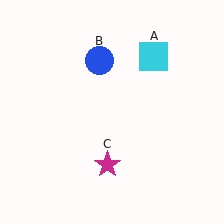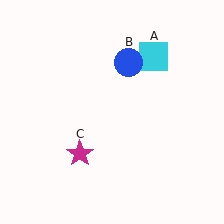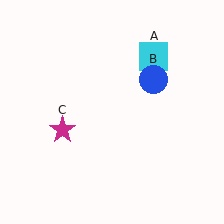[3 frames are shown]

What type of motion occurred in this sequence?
The blue circle (object B), magenta star (object C) rotated clockwise around the center of the scene.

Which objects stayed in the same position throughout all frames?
Cyan square (object A) remained stationary.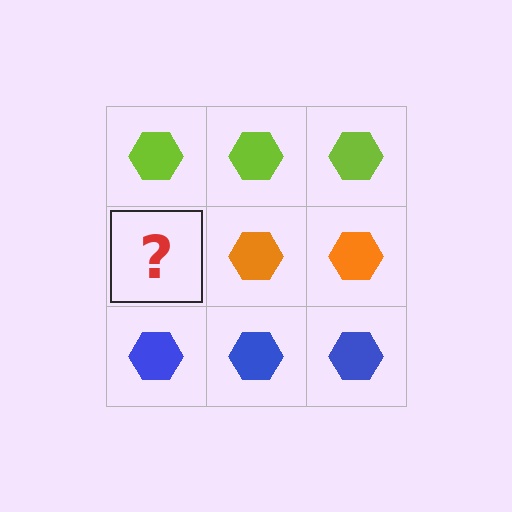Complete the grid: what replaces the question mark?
The question mark should be replaced with an orange hexagon.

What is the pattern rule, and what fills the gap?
The rule is that each row has a consistent color. The gap should be filled with an orange hexagon.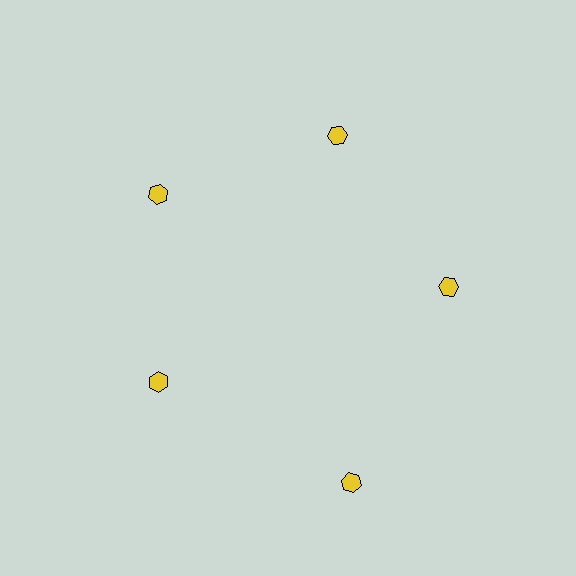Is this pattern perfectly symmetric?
No. The 5 yellow hexagons are arranged in a ring, but one element near the 5 o'clock position is pushed outward from the center, breaking the 5-fold rotational symmetry.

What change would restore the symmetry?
The symmetry would be restored by moving it inward, back onto the ring so that all 5 hexagons sit at equal angles and equal distance from the center.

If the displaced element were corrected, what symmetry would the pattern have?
It would have 5-fold rotational symmetry — the pattern would map onto itself every 72 degrees.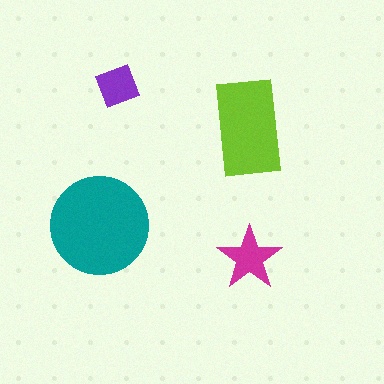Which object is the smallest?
The purple diamond.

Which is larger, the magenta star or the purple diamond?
The magenta star.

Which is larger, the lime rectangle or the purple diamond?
The lime rectangle.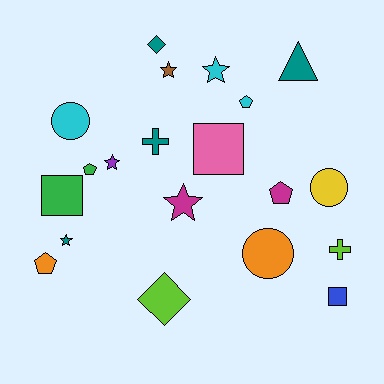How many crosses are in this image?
There are 2 crosses.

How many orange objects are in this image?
There are 2 orange objects.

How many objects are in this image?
There are 20 objects.